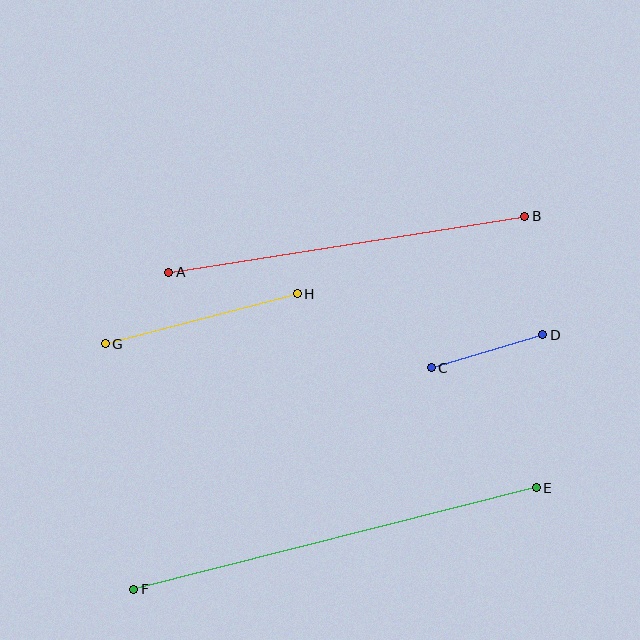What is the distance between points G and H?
The distance is approximately 199 pixels.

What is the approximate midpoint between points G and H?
The midpoint is at approximately (201, 319) pixels.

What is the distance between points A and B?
The distance is approximately 360 pixels.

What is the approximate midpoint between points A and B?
The midpoint is at approximately (347, 244) pixels.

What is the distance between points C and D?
The distance is approximately 116 pixels.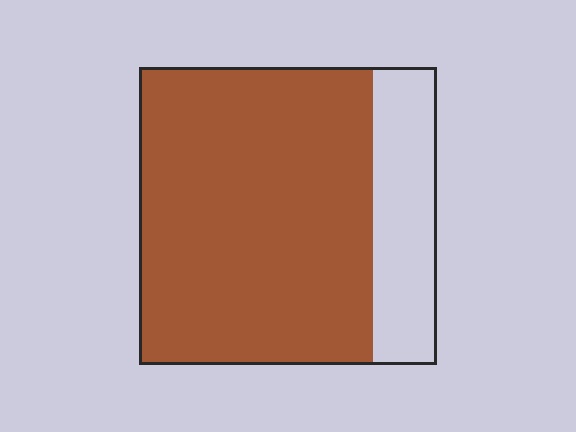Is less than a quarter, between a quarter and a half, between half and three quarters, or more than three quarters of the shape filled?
More than three quarters.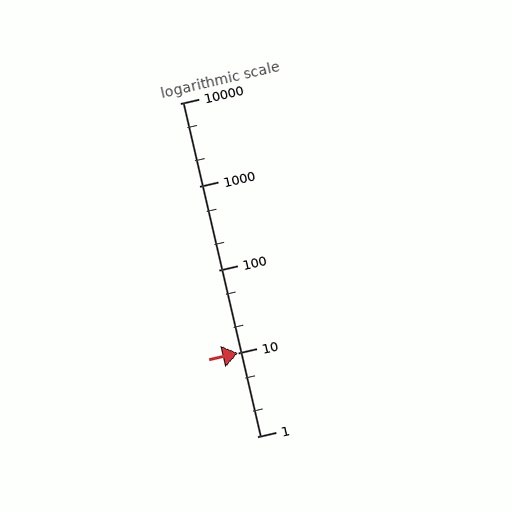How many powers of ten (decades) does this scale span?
The scale spans 4 decades, from 1 to 10000.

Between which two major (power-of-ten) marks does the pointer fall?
The pointer is between 1 and 10.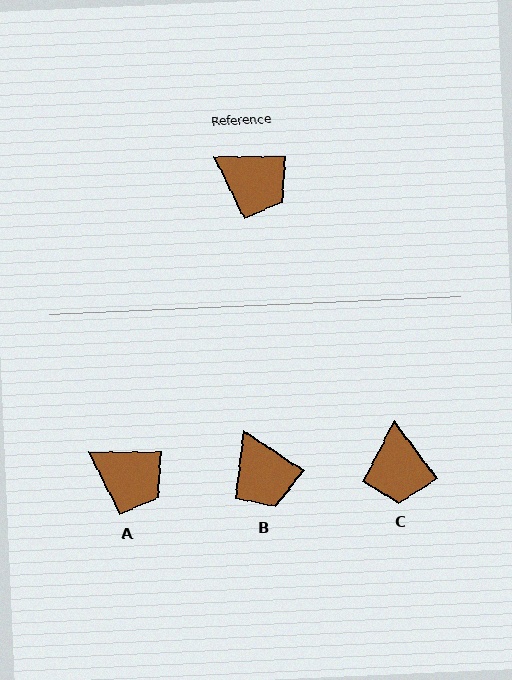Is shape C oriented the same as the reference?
No, it is off by about 54 degrees.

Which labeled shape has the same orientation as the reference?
A.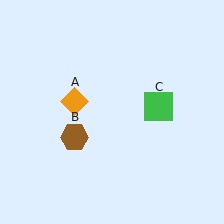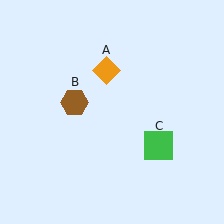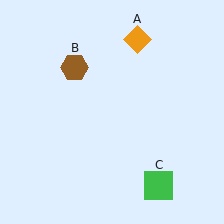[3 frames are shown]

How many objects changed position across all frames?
3 objects changed position: orange diamond (object A), brown hexagon (object B), green square (object C).